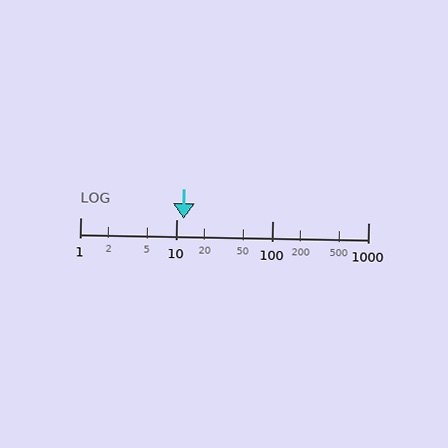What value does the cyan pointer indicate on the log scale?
The pointer indicates approximately 12.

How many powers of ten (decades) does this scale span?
The scale spans 3 decades, from 1 to 1000.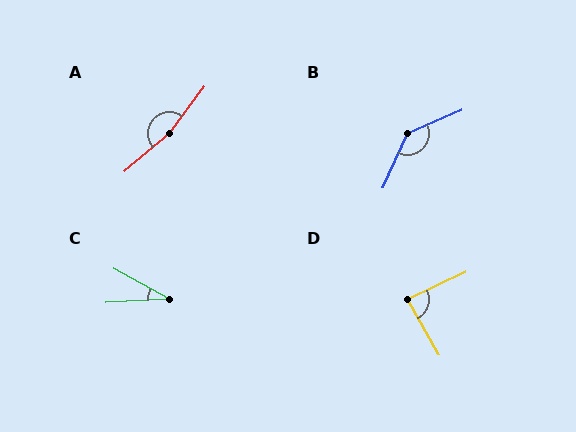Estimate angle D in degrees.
Approximately 86 degrees.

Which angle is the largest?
A, at approximately 168 degrees.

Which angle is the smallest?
C, at approximately 31 degrees.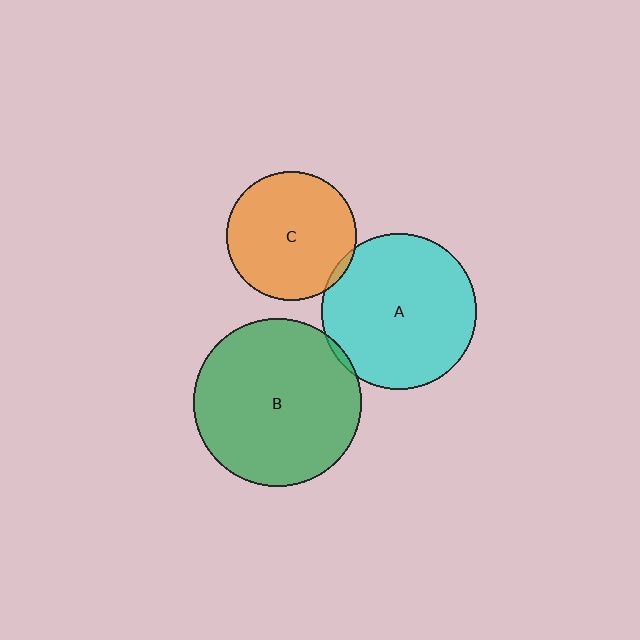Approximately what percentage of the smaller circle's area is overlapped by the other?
Approximately 5%.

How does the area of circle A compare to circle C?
Approximately 1.4 times.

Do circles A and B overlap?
Yes.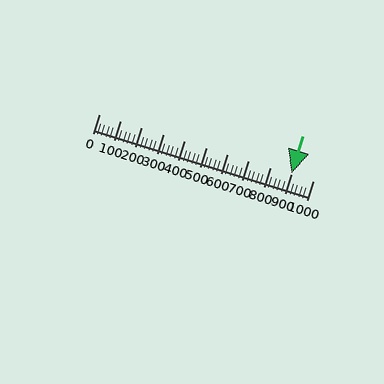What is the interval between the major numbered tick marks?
The major tick marks are spaced 100 units apart.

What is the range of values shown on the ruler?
The ruler shows values from 0 to 1000.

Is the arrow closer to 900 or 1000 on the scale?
The arrow is closer to 900.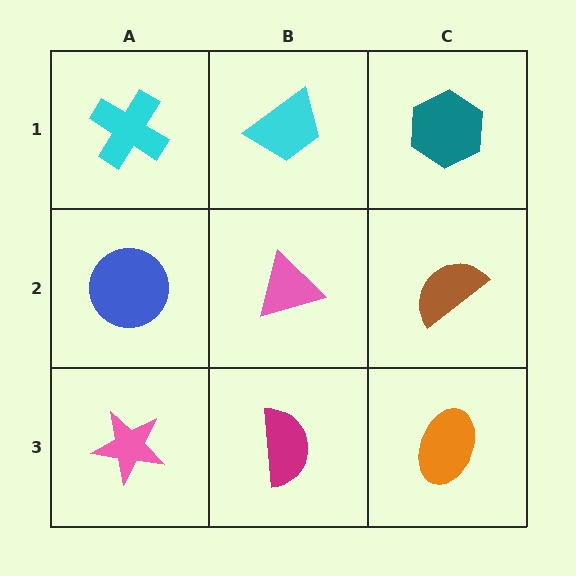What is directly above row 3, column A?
A blue circle.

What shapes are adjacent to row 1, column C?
A brown semicircle (row 2, column C), a cyan trapezoid (row 1, column B).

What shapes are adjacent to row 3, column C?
A brown semicircle (row 2, column C), a magenta semicircle (row 3, column B).